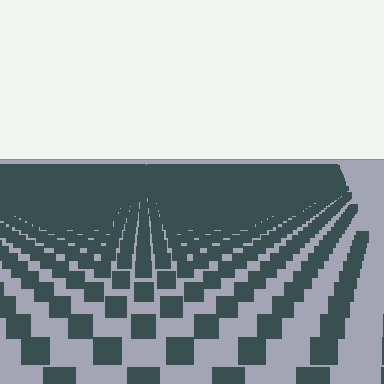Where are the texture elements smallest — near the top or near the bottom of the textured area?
Near the top.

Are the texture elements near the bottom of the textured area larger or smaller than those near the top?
Larger. Near the bottom, elements are closer to the viewer and appear at a bigger on-screen size.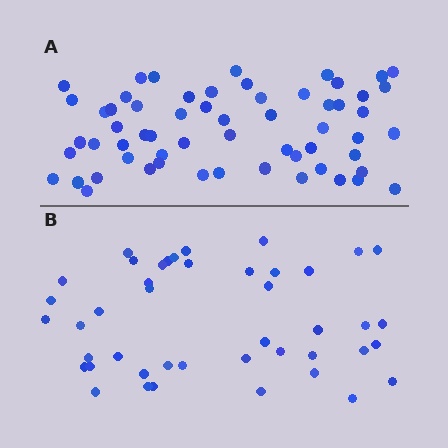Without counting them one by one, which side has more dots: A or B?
Region A (the top region) has more dots.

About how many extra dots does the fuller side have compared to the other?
Region A has approximately 15 more dots than region B.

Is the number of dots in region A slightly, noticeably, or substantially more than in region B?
Region A has noticeably more, but not dramatically so. The ratio is roughly 1.4 to 1.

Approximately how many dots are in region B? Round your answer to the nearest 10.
About 40 dots. (The exact count is 44, which rounds to 40.)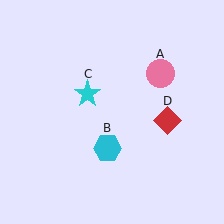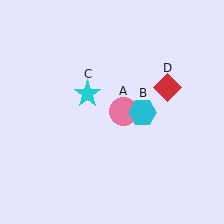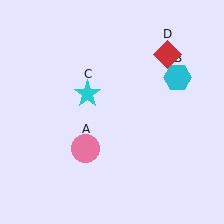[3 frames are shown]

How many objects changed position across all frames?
3 objects changed position: pink circle (object A), cyan hexagon (object B), red diamond (object D).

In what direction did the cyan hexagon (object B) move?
The cyan hexagon (object B) moved up and to the right.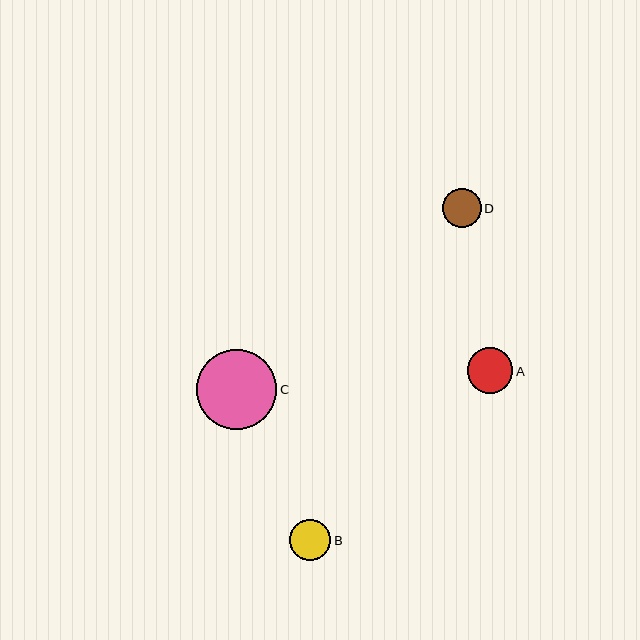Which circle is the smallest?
Circle D is the smallest with a size of approximately 39 pixels.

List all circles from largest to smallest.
From largest to smallest: C, A, B, D.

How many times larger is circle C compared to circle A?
Circle C is approximately 1.8 times the size of circle A.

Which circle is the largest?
Circle C is the largest with a size of approximately 80 pixels.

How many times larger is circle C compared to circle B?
Circle C is approximately 1.9 times the size of circle B.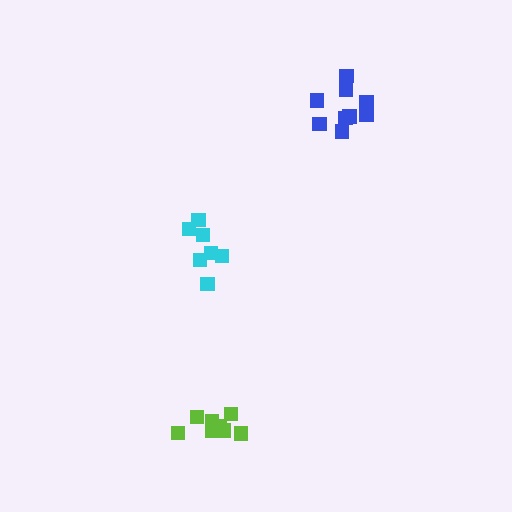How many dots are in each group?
Group 1: 9 dots, Group 2: 7 dots, Group 3: 9 dots (25 total).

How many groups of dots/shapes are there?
There are 3 groups.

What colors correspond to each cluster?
The clusters are colored: blue, cyan, lime.